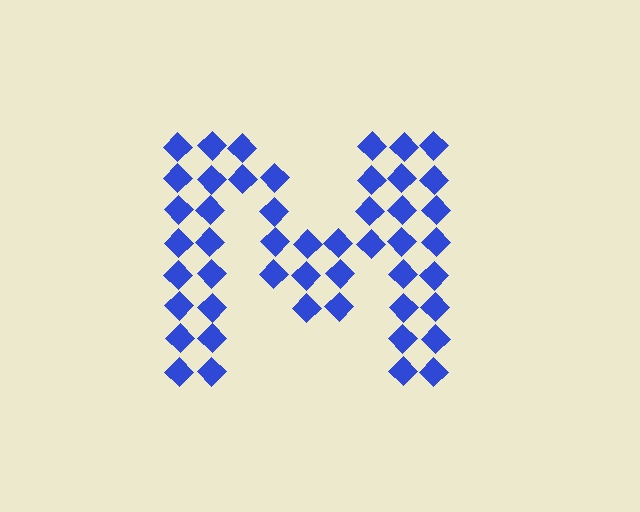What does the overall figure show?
The overall figure shows the letter M.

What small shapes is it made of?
It is made of small diamonds.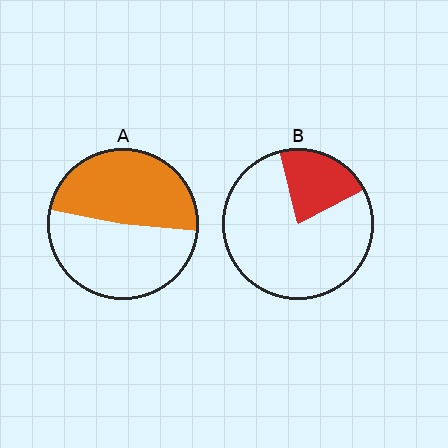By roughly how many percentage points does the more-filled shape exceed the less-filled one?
By roughly 25 percentage points (A over B).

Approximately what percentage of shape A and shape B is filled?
A is approximately 50% and B is approximately 20%.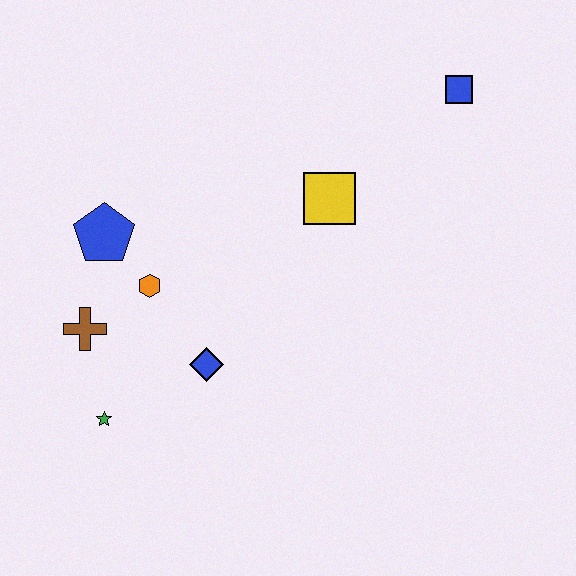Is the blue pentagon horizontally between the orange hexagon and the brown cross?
Yes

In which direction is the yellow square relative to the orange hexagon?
The yellow square is to the right of the orange hexagon.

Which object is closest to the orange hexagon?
The blue pentagon is closest to the orange hexagon.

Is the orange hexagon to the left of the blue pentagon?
No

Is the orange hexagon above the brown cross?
Yes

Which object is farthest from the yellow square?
The green star is farthest from the yellow square.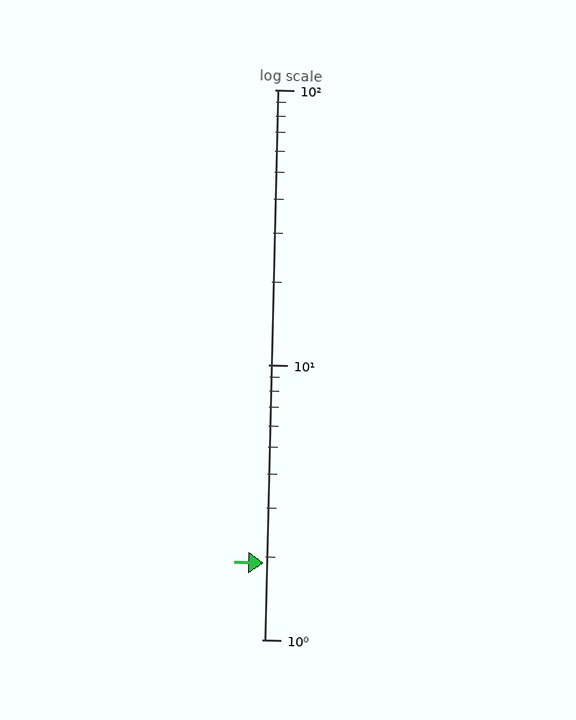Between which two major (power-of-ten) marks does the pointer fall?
The pointer is between 1 and 10.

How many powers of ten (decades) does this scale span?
The scale spans 2 decades, from 1 to 100.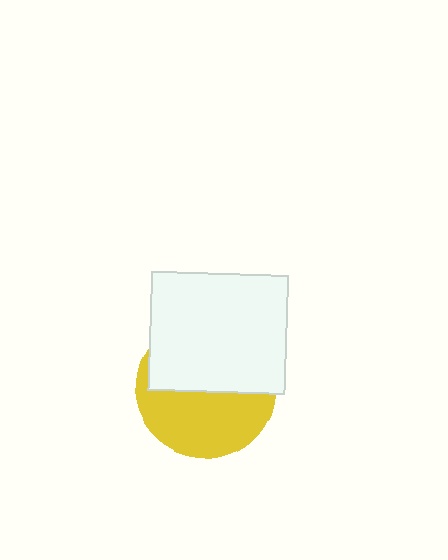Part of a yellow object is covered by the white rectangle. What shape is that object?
It is a circle.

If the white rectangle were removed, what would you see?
You would see the complete yellow circle.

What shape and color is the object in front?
The object in front is a white rectangle.